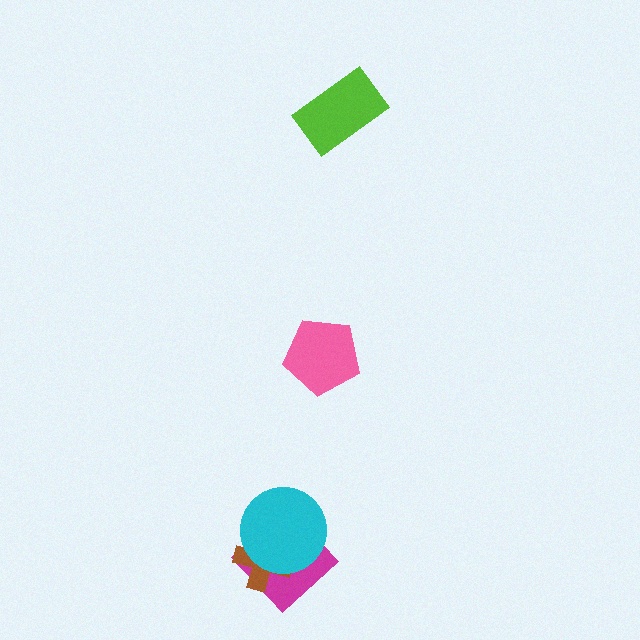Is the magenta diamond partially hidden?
Yes, it is partially covered by another shape.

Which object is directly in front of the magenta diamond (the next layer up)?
The brown cross is directly in front of the magenta diamond.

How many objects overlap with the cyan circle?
2 objects overlap with the cyan circle.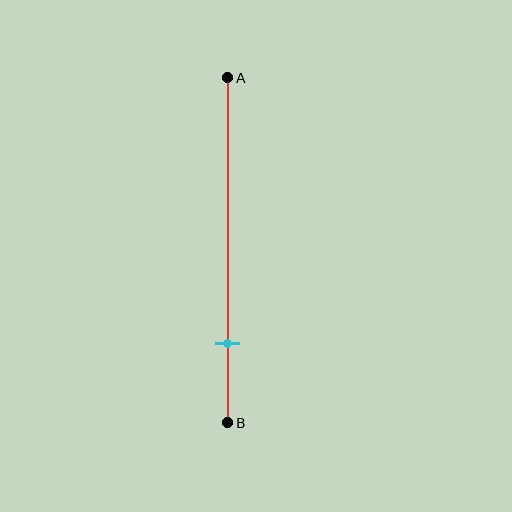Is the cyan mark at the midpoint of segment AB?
No, the mark is at about 75% from A, not at the 50% midpoint.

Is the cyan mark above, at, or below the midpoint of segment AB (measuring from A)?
The cyan mark is below the midpoint of segment AB.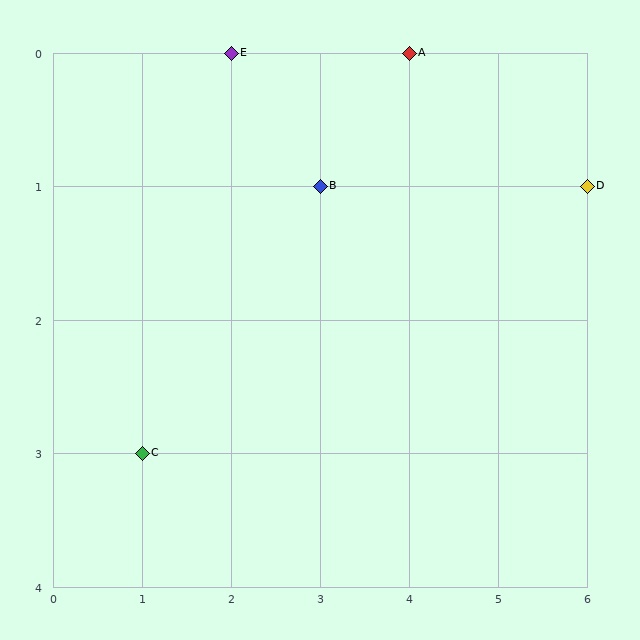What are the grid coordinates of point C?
Point C is at grid coordinates (1, 3).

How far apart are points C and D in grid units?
Points C and D are 5 columns and 2 rows apart (about 5.4 grid units diagonally).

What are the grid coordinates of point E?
Point E is at grid coordinates (2, 0).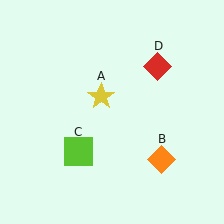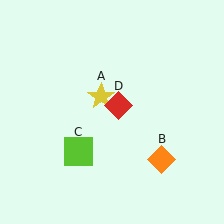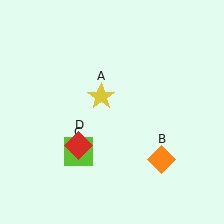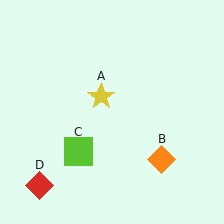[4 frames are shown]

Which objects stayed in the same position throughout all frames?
Yellow star (object A) and orange diamond (object B) and lime square (object C) remained stationary.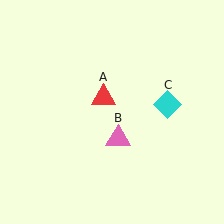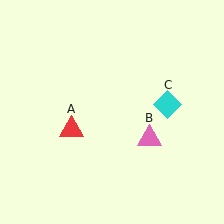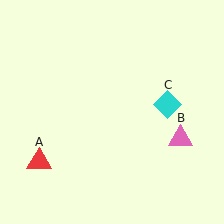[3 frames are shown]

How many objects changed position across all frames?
2 objects changed position: red triangle (object A), pink triangle (object B).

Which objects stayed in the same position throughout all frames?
Cyan diamond (object C) remained stationary.